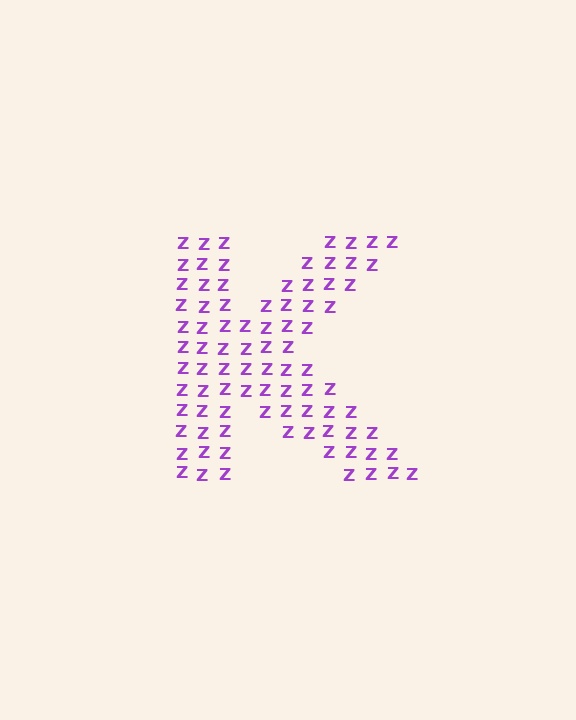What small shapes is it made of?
It is made of small letter Z's.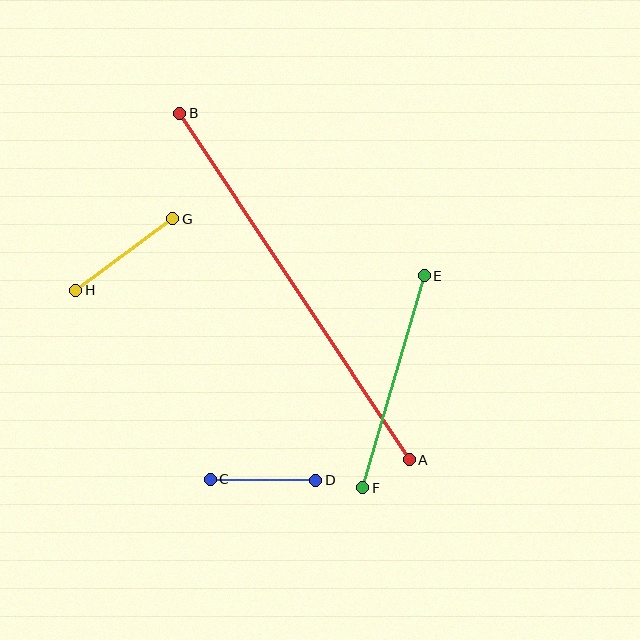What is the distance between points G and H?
The distance is approximately 120 pixels.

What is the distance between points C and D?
The distance is approximately 105 pixels.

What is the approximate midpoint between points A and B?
The midpoint is at approximately (295, 286) pixels.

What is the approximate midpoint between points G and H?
The midpoint is at approximately (124, 254) pixels.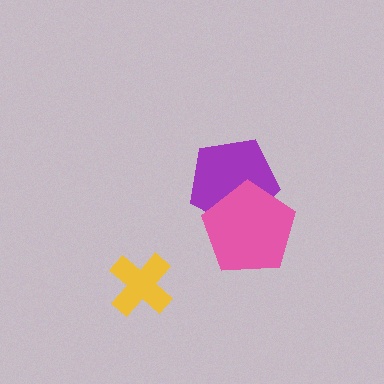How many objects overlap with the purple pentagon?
1 object overlaps with the purple pentagon.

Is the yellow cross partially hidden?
No, no other shape covers it.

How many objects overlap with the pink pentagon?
1 object overlaps with the pink pentagon.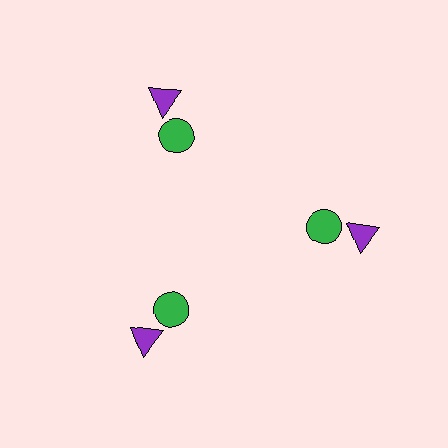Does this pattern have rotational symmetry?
Yes, this pattern has 3-fold rotational symmetry. It looks the same after rotating 120 degrees around the center.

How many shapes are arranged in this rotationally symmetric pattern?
There are 6 shapes, arranged in 3 groups of 2.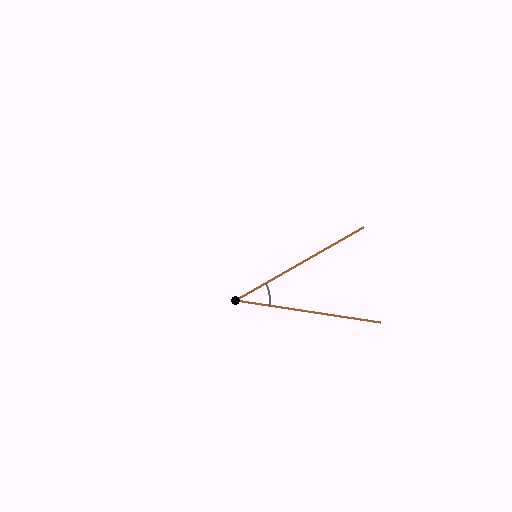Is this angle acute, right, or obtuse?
It is acute.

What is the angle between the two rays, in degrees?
Approximately 38 degrees.